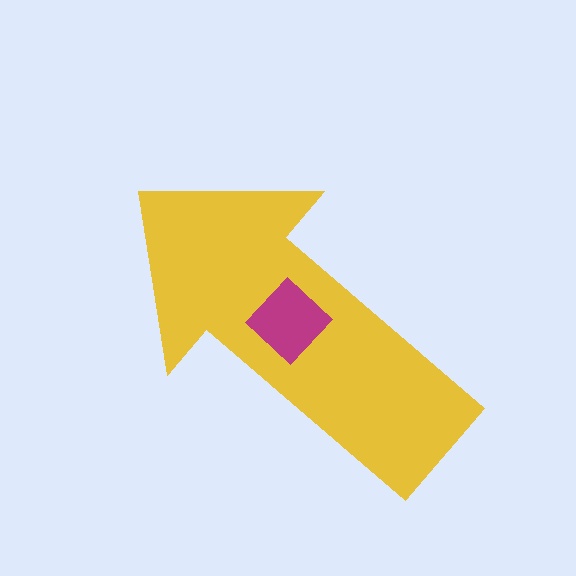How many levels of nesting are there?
2.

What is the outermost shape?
The yellow arrow.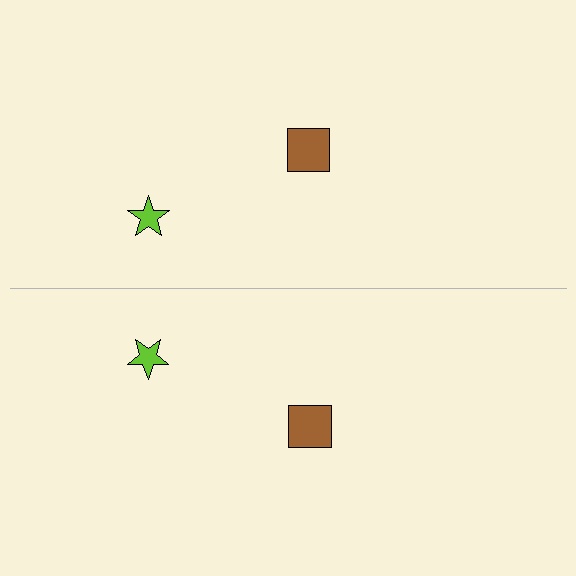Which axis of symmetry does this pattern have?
The pattern has a horizontal axis of symmetry running through the center of the image.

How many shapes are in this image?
There are 4 shapes in this image.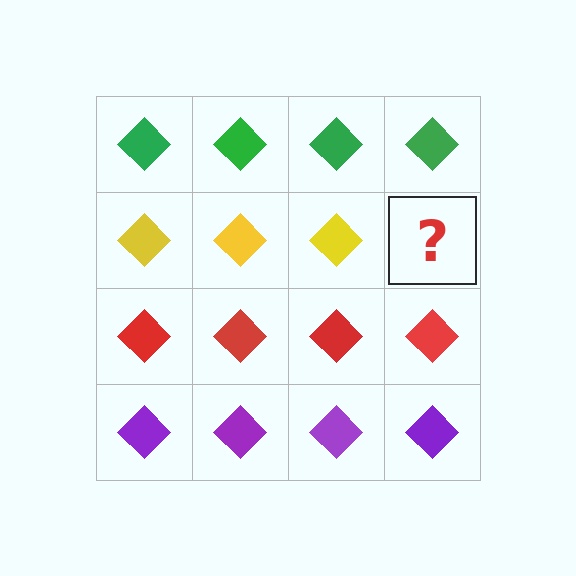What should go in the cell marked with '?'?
The missing cell should contain a yellow diamond.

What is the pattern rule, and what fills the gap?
The rule is that each row has a consistent color. The gap should be filled with a yellow diamond.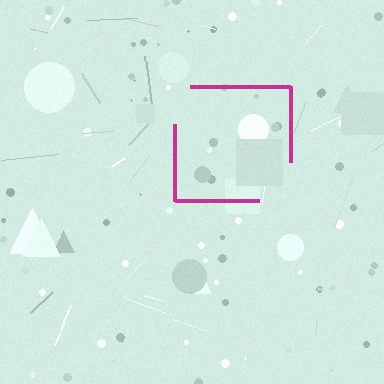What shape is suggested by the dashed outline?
The dashed outline suggests a square.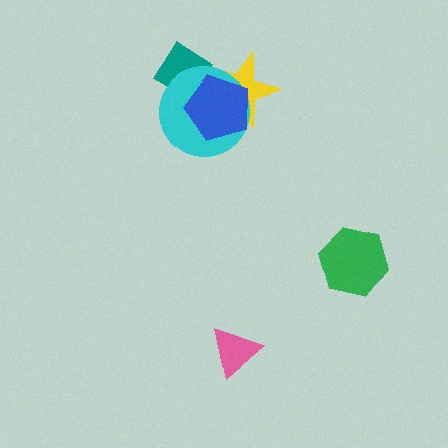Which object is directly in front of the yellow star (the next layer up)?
The teal diamond is directly in front of the yellow star.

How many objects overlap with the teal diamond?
3 objects overlap with the teal diamond.